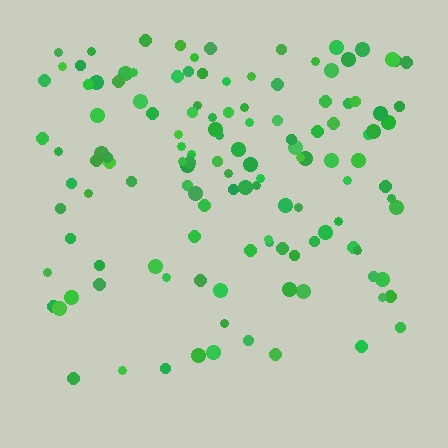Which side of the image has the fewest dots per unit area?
The bottom.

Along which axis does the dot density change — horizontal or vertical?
Vertical.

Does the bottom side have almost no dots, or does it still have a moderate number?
Still a moderate number, just noticeably fewer than the top.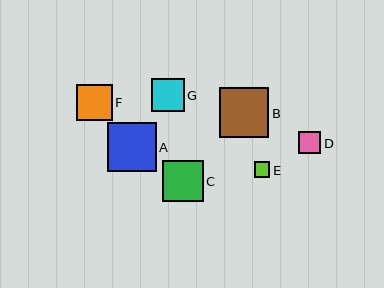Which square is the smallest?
Square E is the smallest with a size of approximately 16 pixels.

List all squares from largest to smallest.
From largest to smallest: B, A, C, F, G, D, E.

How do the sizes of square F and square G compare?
Square F and square G are approximately the same size.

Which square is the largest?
Square B is the largest with a size of approximately 49 pixels.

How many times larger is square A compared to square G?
Square A is approximately 1.5 times the size of square G.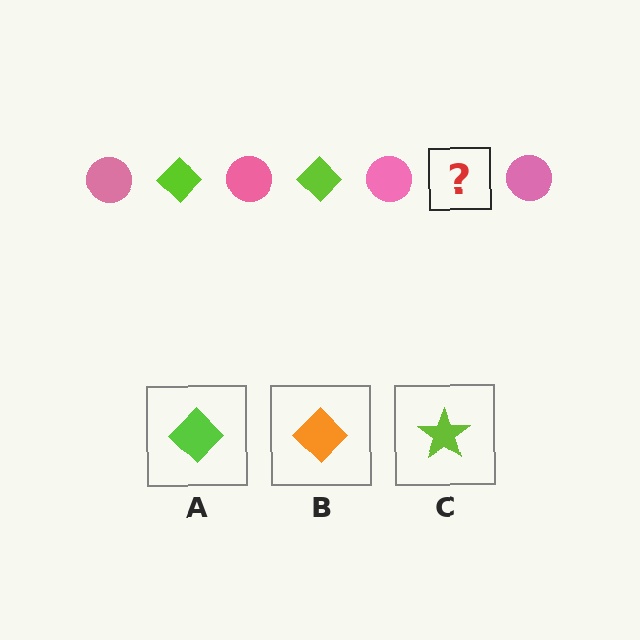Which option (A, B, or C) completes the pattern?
A.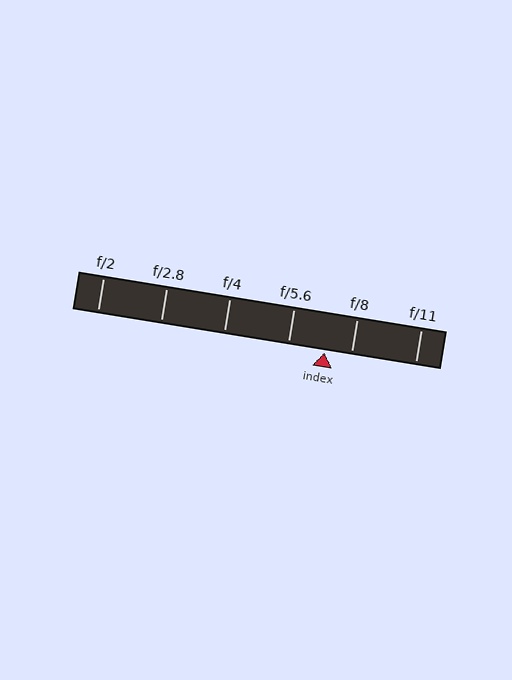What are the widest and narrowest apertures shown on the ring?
The widest aperture shown is f/2 and the narrowest is f/11.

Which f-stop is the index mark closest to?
The index mark is closest to f/8.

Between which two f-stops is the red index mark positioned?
The index mark is between f/5.6 and f/8.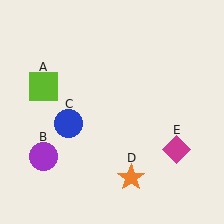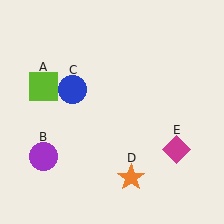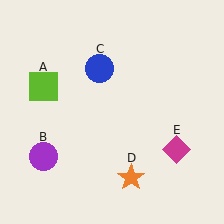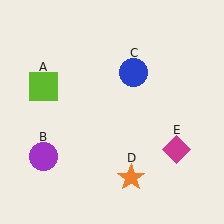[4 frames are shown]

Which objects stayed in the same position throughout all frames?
Lime square (object A) and purple circle (object B) and orange star (object D) and magenta diamond (object E) remained stationary.